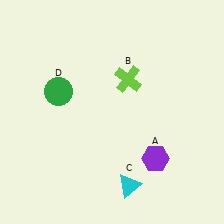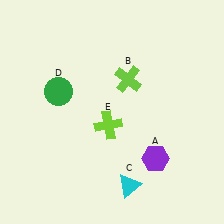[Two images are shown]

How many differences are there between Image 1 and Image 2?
There is 1 difference between the two images.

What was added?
A lime cross (E) was added in Image 2.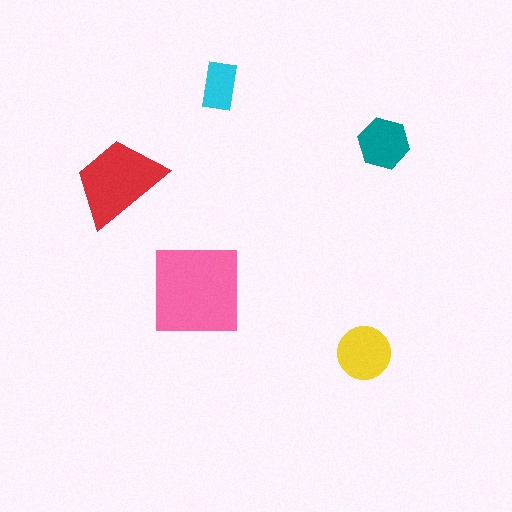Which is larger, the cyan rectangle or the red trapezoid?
The red trapezoid.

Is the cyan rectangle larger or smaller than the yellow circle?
Smaller.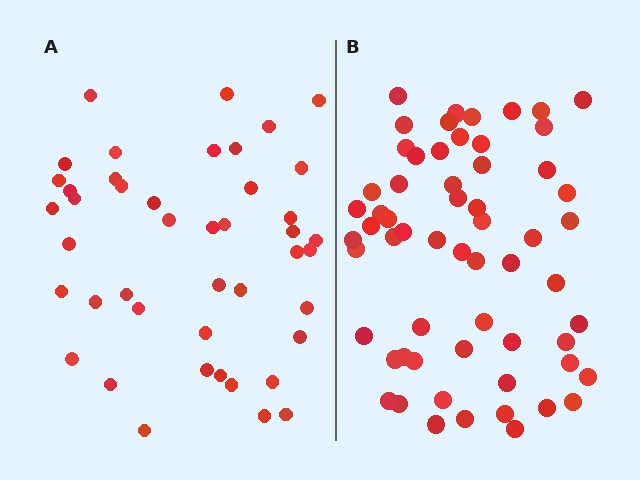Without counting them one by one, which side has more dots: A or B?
Region B (the right region) has more dots.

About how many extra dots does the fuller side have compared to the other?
Region B has approximately 15 more dots than region A.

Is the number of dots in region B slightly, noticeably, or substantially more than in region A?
Region B has noticeably more, but not dramatically so. The ratio is roughly 1.4 to 1.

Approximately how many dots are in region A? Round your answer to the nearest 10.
About 40 dots. (The exact count is 44, which rounds to 40.)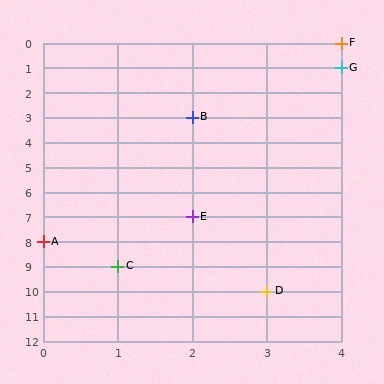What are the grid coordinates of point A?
Point A is at grid coordinates (0, 8).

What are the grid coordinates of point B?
Point B is at grid coordinates (2, 3).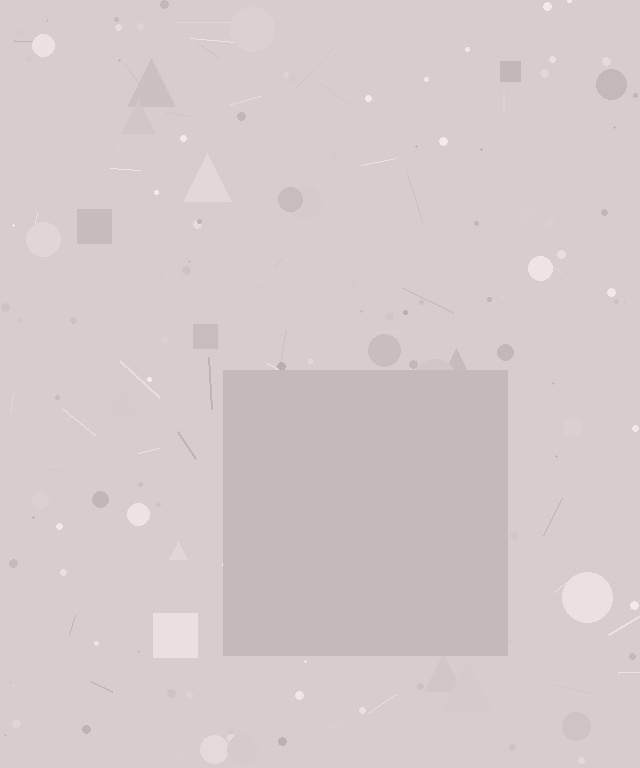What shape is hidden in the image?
A square is hidden in the image.